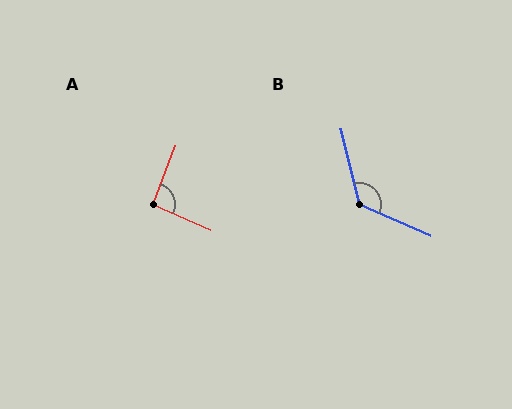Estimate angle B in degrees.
Approximately 127 degrees.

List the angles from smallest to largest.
A (93°), B (127°).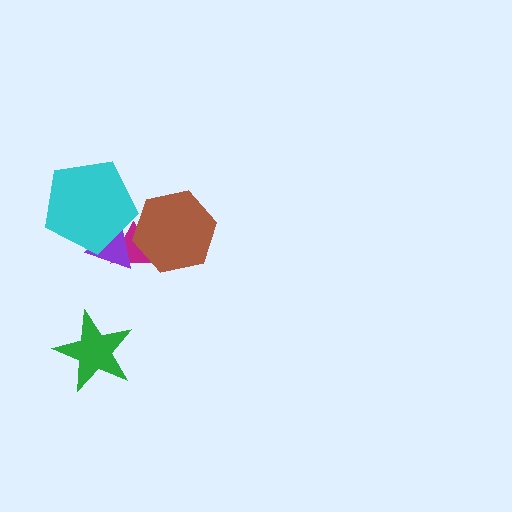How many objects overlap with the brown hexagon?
1 object overlaps with the brown hexagon.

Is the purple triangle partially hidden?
Yes, it is partially covered by another shape.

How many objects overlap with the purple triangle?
2 objects overlap with the purple triangle.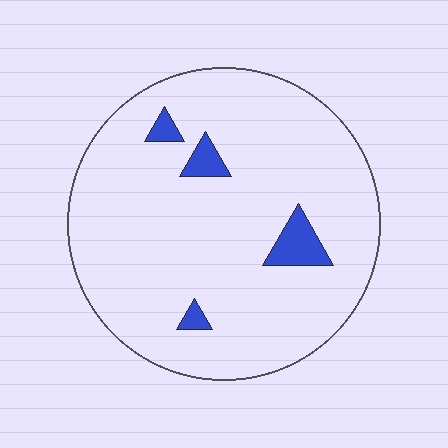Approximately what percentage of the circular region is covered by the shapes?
Approximately 5%.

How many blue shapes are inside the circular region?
4.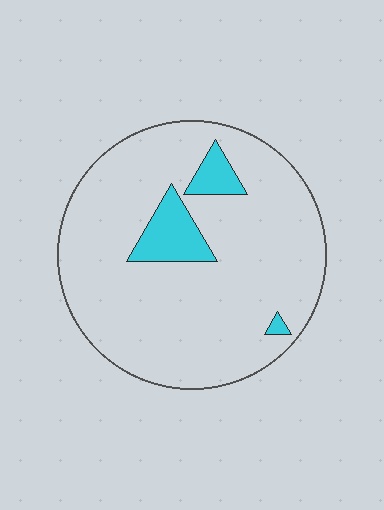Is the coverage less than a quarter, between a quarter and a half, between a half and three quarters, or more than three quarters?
Less than a quarter.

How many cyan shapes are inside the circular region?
3.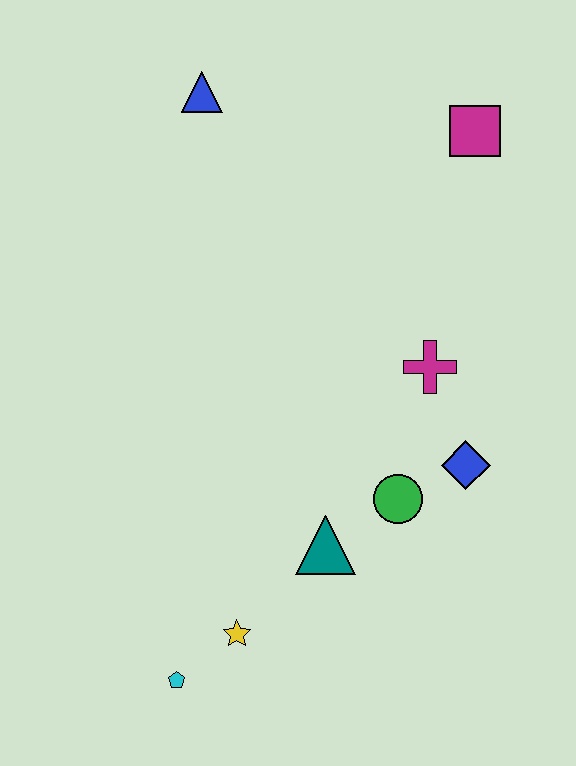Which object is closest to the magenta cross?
The blue diamond is closest to the magenta cross.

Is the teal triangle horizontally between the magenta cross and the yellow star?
Yes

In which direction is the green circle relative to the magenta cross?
The green circle is below the magenta cross.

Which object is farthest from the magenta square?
The cyan pentagon is farthest from the magenta square.